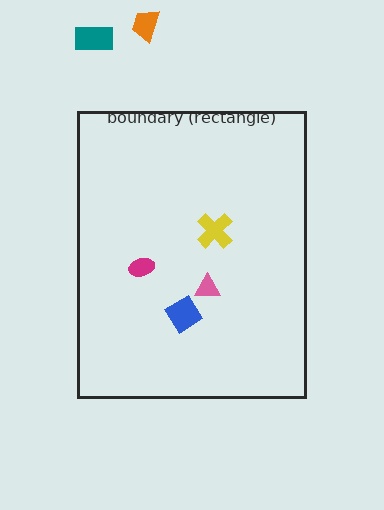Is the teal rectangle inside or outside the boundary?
Outside.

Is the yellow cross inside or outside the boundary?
Inside.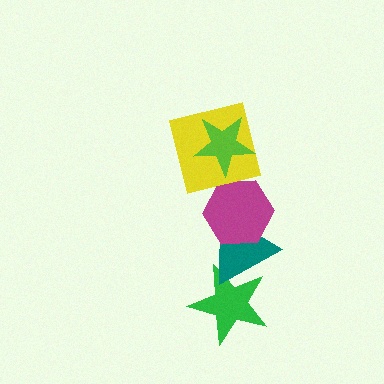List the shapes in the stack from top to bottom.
From top to bottom: the lime star, the yellow square, the magenta hexagon, the teal triangle, the green star.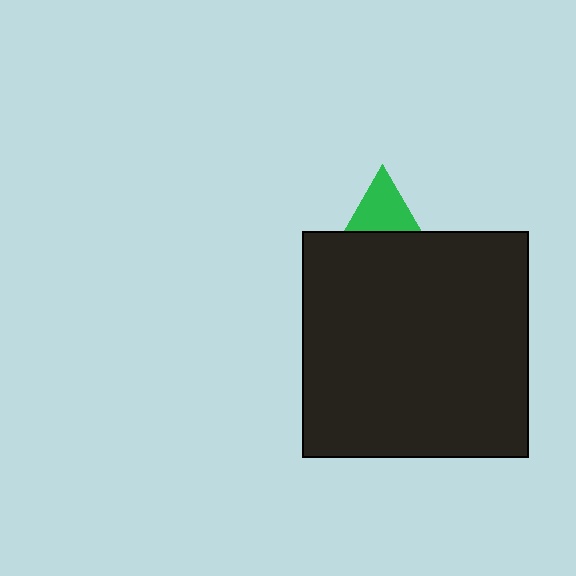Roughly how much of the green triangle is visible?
A small part of it is visible (roughly 32%).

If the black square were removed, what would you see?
You would see the complete green triangle.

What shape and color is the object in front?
The object in front is a black square.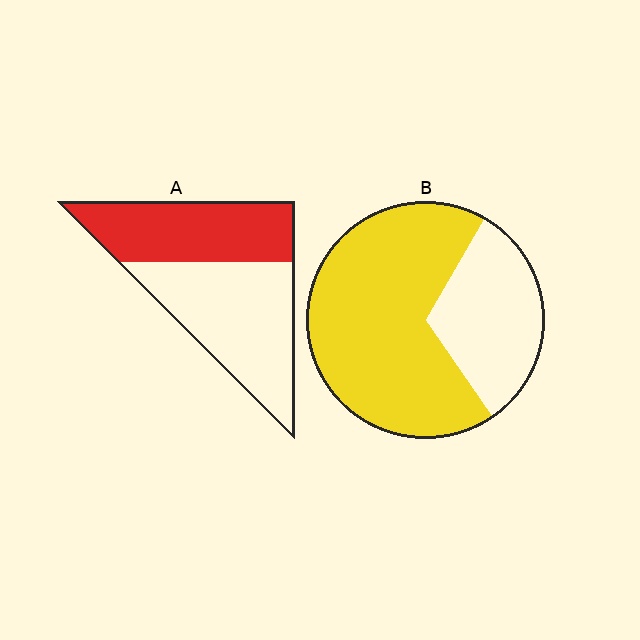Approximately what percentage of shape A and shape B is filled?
A is approximately 45% and B is approximately 70%.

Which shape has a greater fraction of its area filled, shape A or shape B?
Shape B.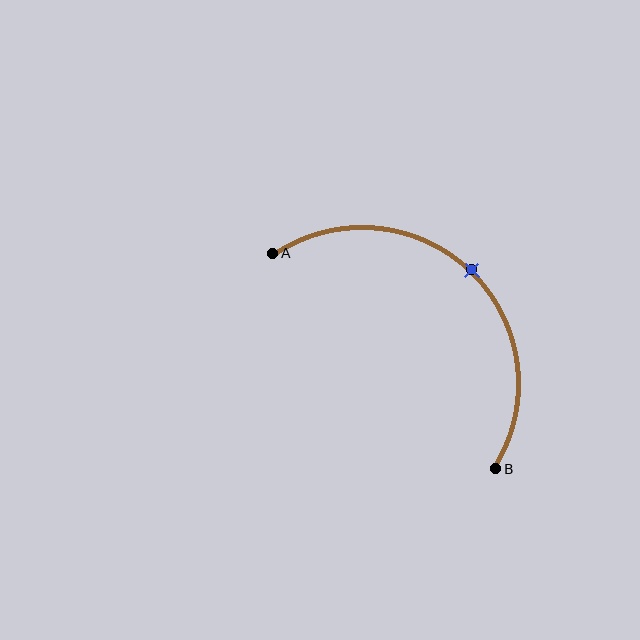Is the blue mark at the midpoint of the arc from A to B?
Yes. The blue mark lies on the arc at equal arc-length from both A and B — it is the arc midpoint.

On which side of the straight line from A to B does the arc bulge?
The arc bulges above and to the right of the straight line connecting A and B.